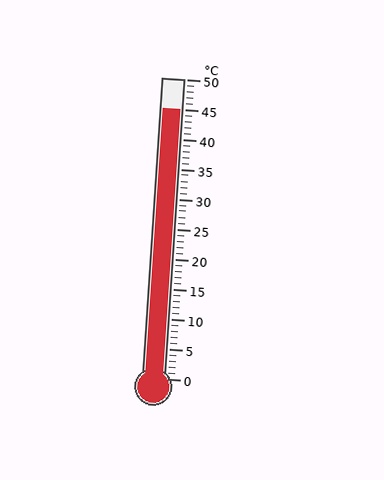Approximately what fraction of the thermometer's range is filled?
The thermometer is filled to approximately 90% of its range.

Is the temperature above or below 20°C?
The temperature is above 20°C.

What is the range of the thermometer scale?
The thermometer scale ranges from 0°C to 50°C.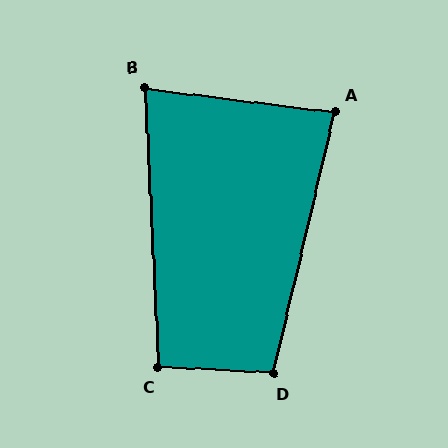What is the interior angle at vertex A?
Approximately 84 degrees (acute).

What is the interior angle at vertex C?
Approximately 96 degrees (obtuse).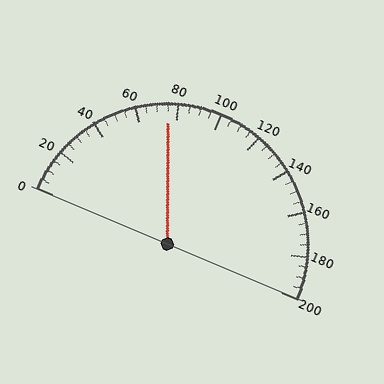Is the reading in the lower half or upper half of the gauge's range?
The reading is in the lower half of the range (0 to 200).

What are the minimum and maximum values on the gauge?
The gauge ranges from 0 to 200.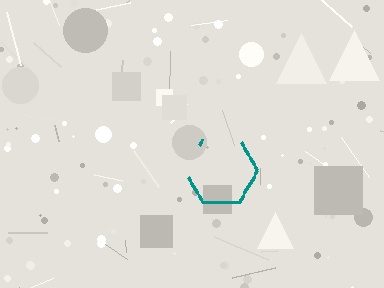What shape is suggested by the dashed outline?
The dashed outline suggests a hexagon.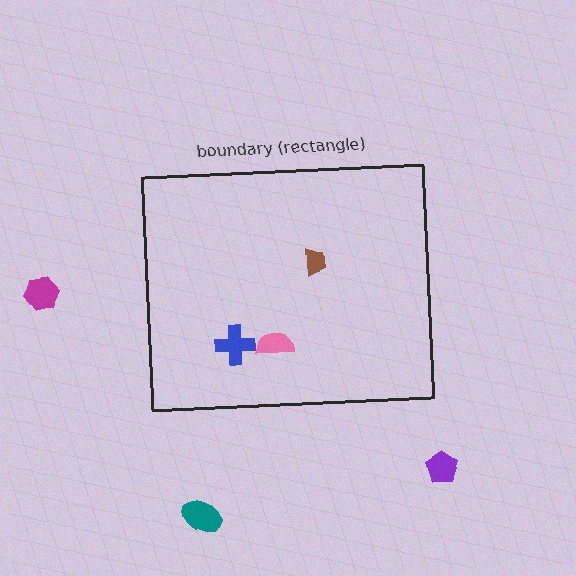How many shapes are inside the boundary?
3 inside, 3 outside.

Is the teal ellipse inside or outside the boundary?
Outside.